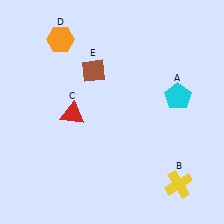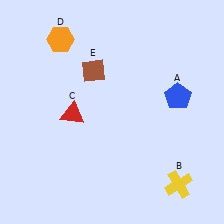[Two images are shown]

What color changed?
The pentagon (A) changed from cyan in Image 1 to blue in Image 2.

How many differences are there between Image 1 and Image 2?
There is 1 difference between the two images.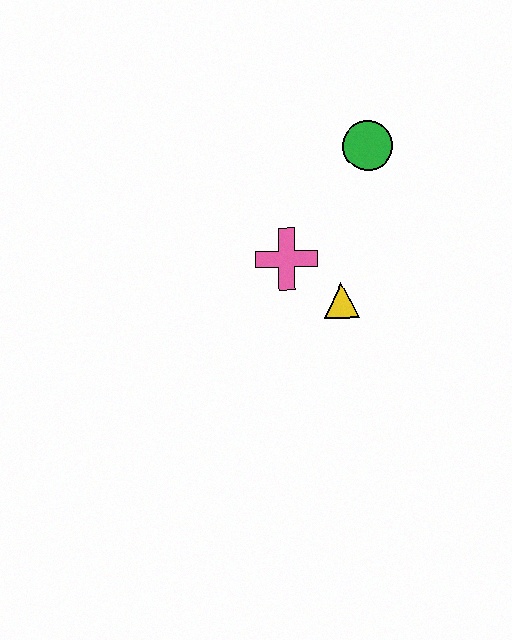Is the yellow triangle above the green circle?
No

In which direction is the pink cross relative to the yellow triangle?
The pink cross is to the left of the yellow triangle.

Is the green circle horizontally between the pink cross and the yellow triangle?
No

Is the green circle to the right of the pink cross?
Yes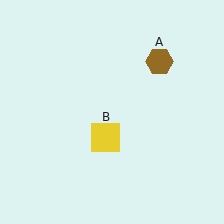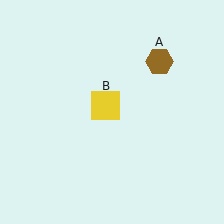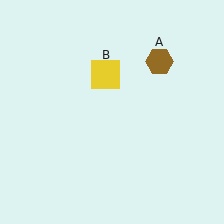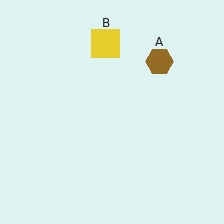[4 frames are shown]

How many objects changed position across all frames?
1 object changed position: yellow square (object B).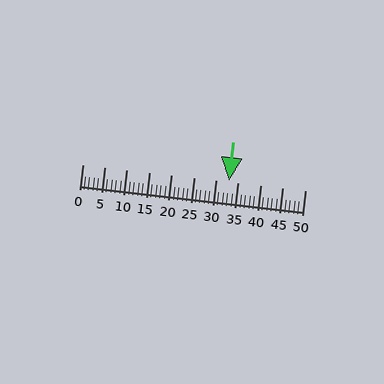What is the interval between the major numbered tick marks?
The major tick marks are spaced 5 units apart.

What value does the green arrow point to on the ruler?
The green arrow points to approximately 33.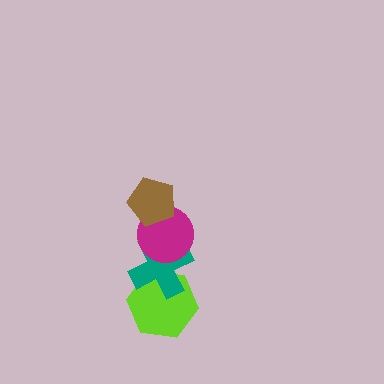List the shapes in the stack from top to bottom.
From top to bottom: the brown pentagon, the magenta circle, the teal cross, the lime hexagon.